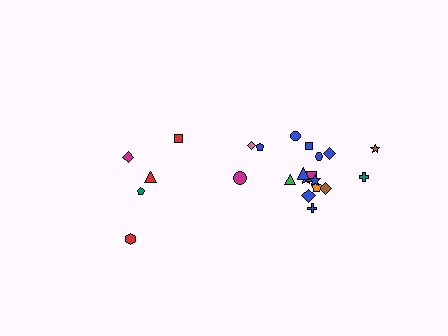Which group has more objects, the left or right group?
The right group.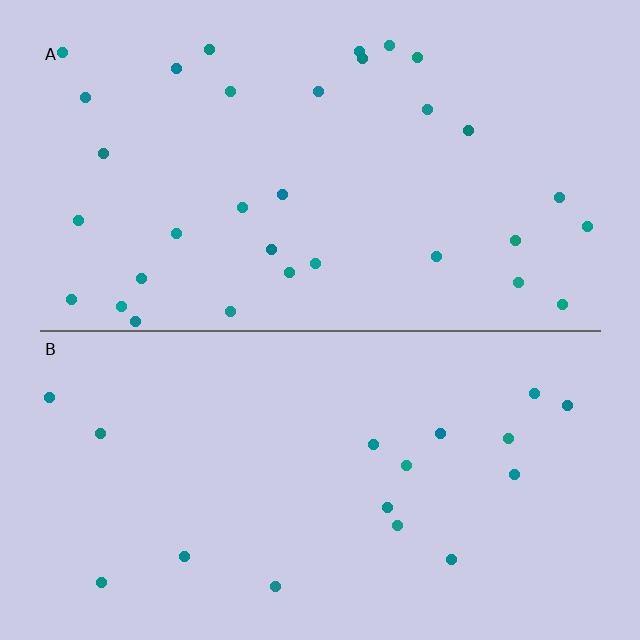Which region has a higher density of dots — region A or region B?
A (the top).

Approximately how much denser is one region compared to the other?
Approximately 1.9× — region A over region B.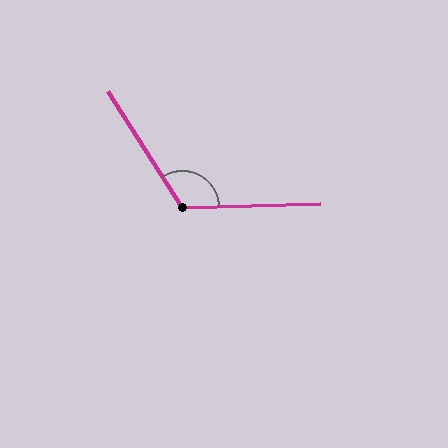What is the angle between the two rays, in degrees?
Approximately 120 degrees.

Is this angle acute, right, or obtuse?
It is obtuse.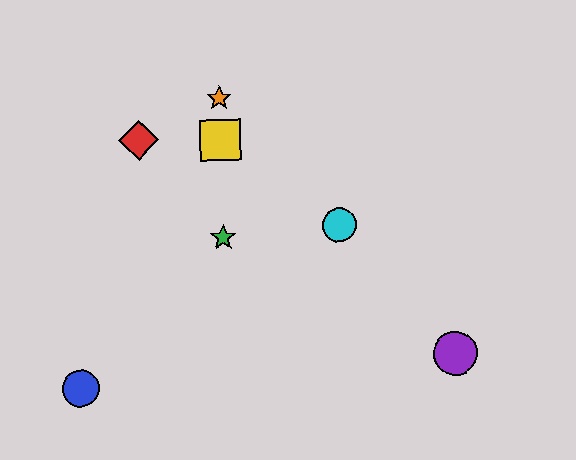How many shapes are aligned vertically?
3 shapes (the green star, the yellow square, the orange star) are aligned vertically.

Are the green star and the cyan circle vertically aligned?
No, the green star is at x≈223 and the cyan circle is at x≈339.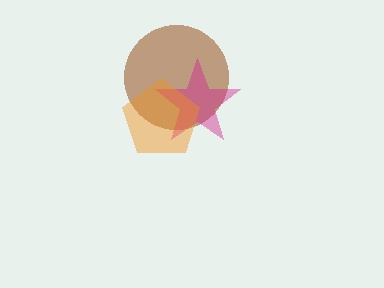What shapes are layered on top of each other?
The layered shapes are: a brown circle, a magenta star, an orange pentagon.